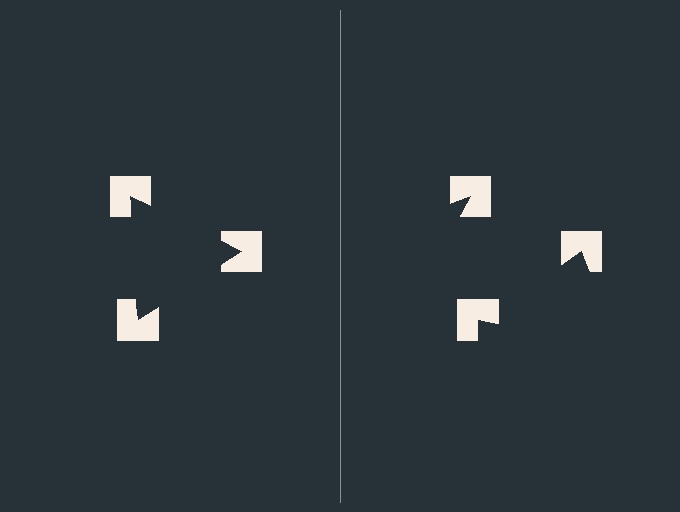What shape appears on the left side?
An illusory triangle.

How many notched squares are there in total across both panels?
6 — 3 on each side.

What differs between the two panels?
The notched squares are positioned identically on both sides; only the wedge orientations differ. On the left they align to a triangle; on the right they are misaligned.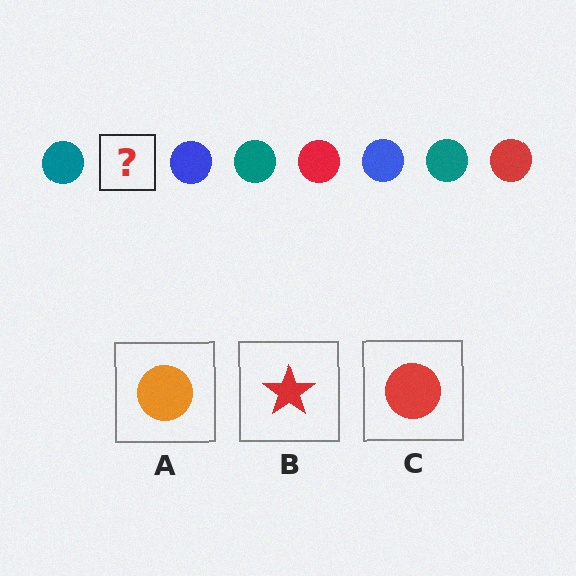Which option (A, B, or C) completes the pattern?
C.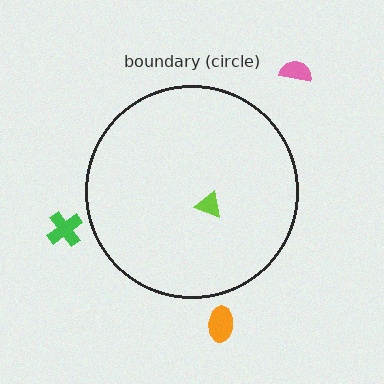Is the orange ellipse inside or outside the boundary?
Outside.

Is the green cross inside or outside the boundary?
Outside.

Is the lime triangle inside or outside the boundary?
Inside.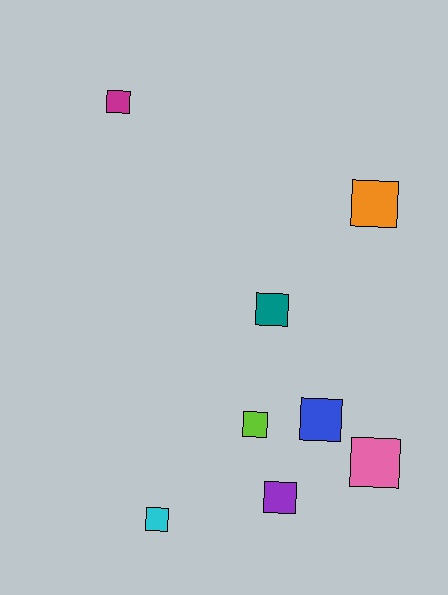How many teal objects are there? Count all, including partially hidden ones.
There is 1 teal object.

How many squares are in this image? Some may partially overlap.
There are 8 squares.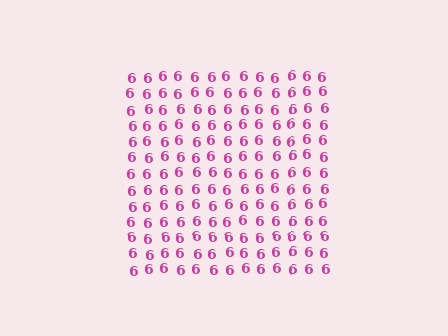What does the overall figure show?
The overall figure shows a square.